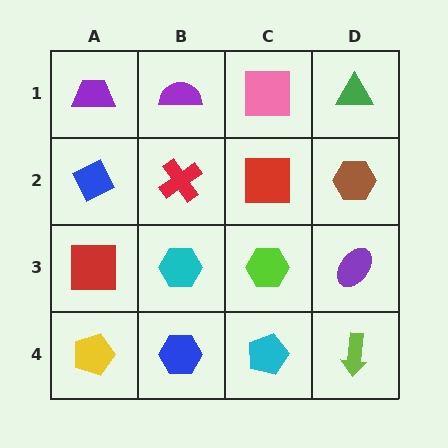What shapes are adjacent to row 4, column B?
A cyan hexagon (row 3, column B), a yellow pentagon (row 4, column A), a cyan pentagon (row 4, column C).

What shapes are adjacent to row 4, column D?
A purple ellipse (row 3, column D), a cyan pentagon (row 4, column C).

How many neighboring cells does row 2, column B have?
4.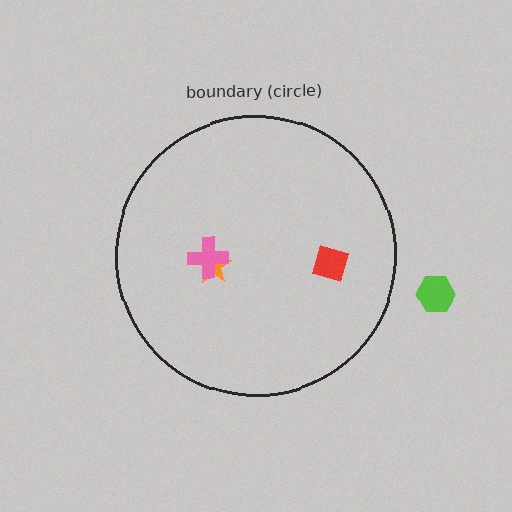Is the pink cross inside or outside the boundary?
Inside.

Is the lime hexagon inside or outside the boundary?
Outside.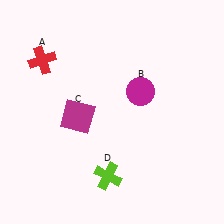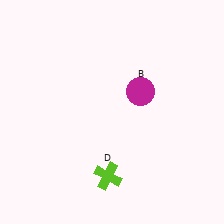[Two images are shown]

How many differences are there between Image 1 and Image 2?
There are 2 differences between the two images.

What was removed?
The magenta square (C), the red cross (A) were removed in Image 2.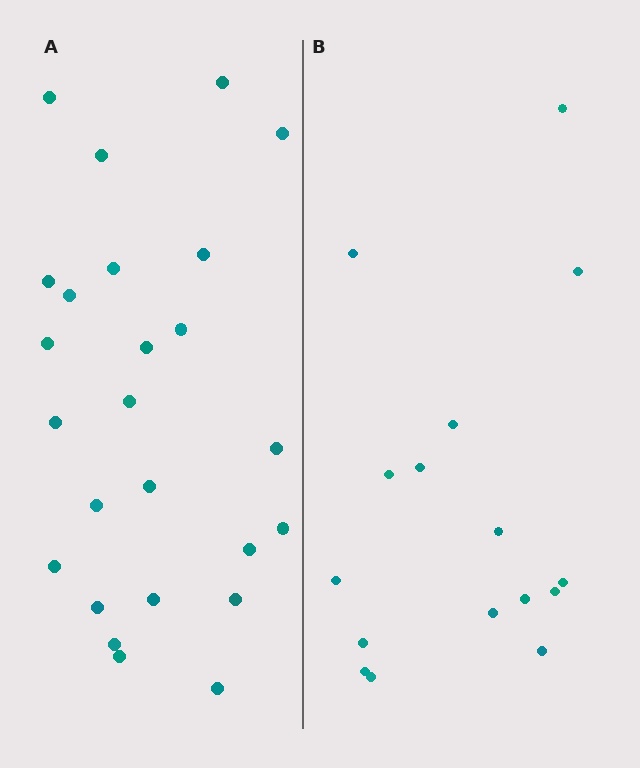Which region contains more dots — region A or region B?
Region A (the left region) has more dots.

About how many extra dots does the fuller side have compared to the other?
Region A has roughly 8 or so more dots than region B.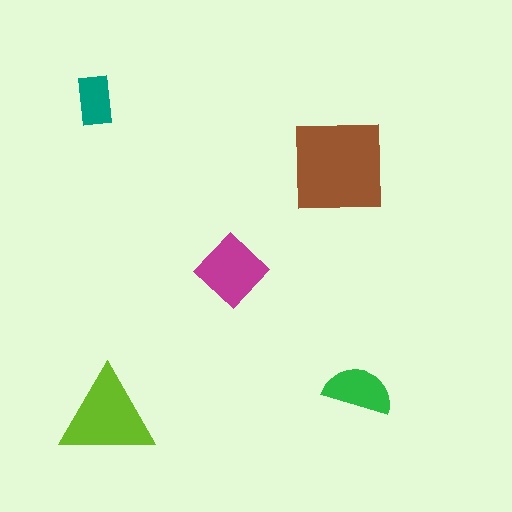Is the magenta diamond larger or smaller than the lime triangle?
Smaller.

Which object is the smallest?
The teal rectangle.